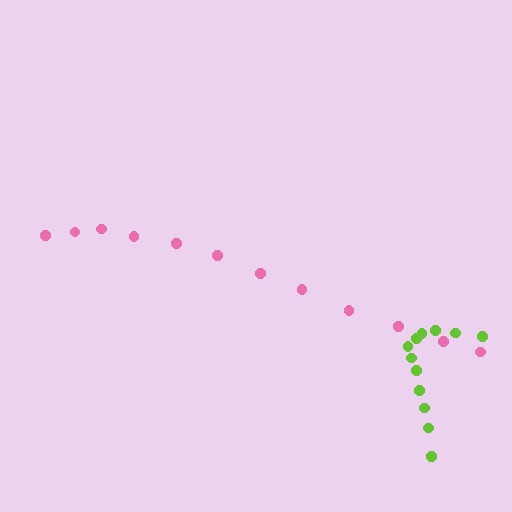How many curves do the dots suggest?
There are 2 distinct paths.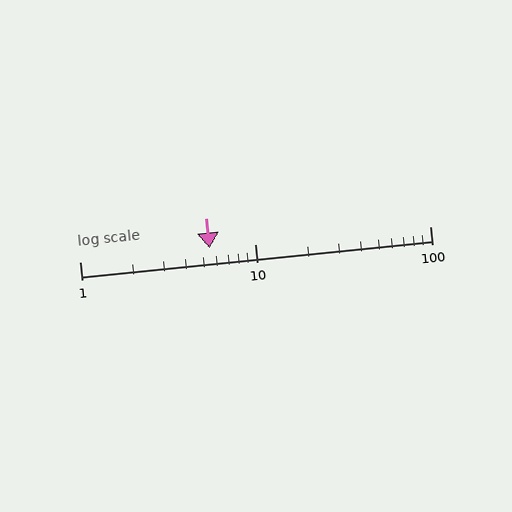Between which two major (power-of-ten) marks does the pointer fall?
The pointer is between 1 and 10.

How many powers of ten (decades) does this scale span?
The scale spans 2 decades, from 1 to 100.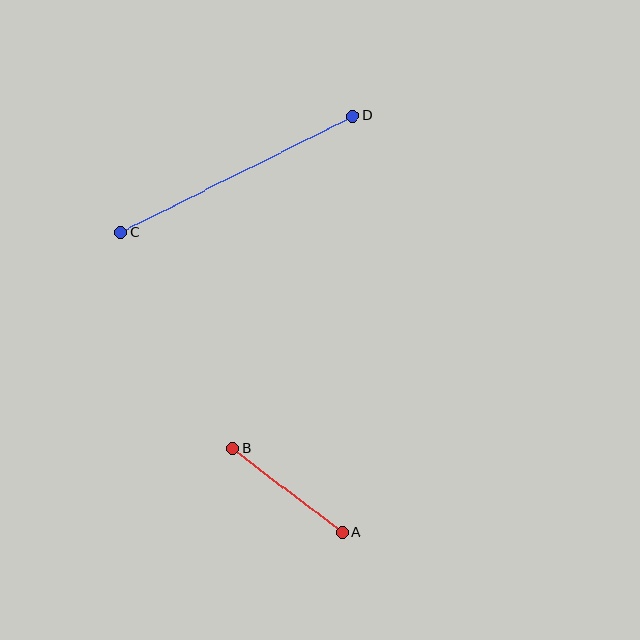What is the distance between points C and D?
The distance is approximately 260 pixels.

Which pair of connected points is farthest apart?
Points C and D are farthest apart.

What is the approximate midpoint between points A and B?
The midpoint is at approximately (287, 490) pixels.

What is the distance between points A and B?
The distance is approximately 138 pixels.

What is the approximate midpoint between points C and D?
The midpoint is at approximately (237, 174) pixels.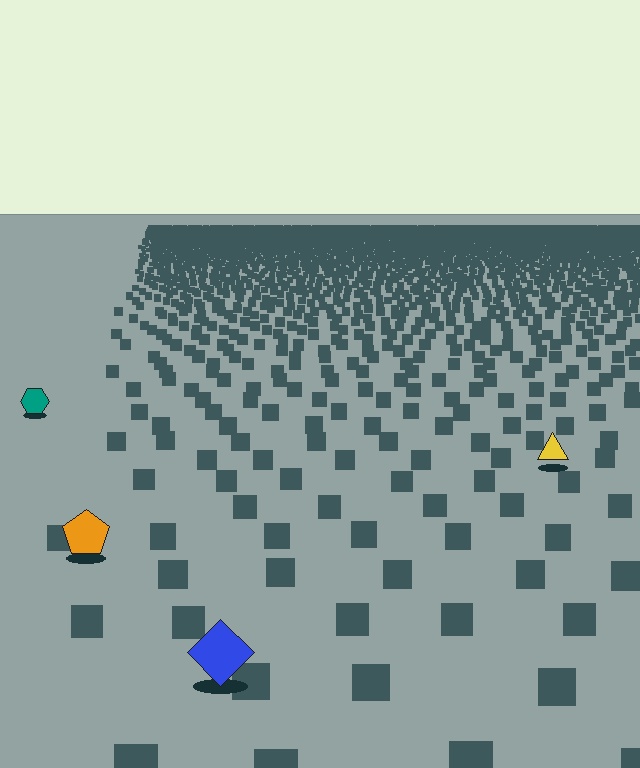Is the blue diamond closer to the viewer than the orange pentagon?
Yes. The blue diamond is closer — you can tell from the texture gradient: the ground texture is coarser near it.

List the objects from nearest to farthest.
From nearest to farthest: the blue diamond, the orange pentagon, the yellow triangle, the teal hexagon.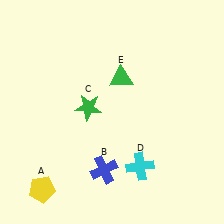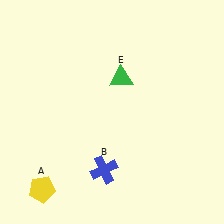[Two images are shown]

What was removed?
The green star (C), the cyan cross (D) were removed in Image 2.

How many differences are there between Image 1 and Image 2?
There are 2 differences between the two images.